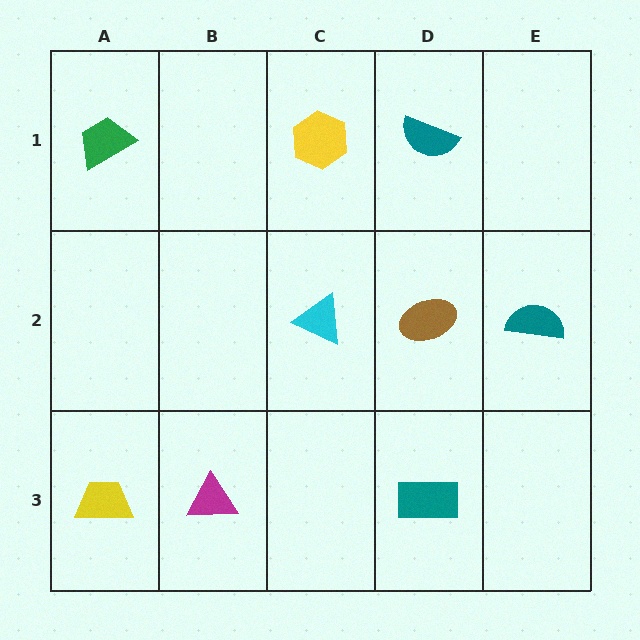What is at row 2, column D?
A brown ellipse.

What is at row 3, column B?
A magenta triangle.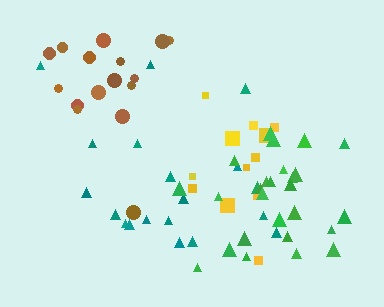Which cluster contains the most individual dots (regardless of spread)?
Green (27).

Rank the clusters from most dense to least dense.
green, brown, teal, yellow.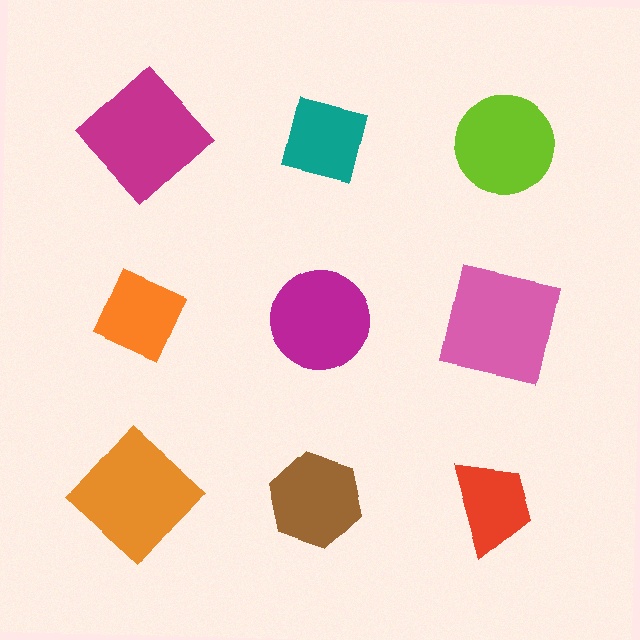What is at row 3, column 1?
An orange diamond.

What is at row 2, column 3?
A pink square.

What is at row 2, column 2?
A magenta circle.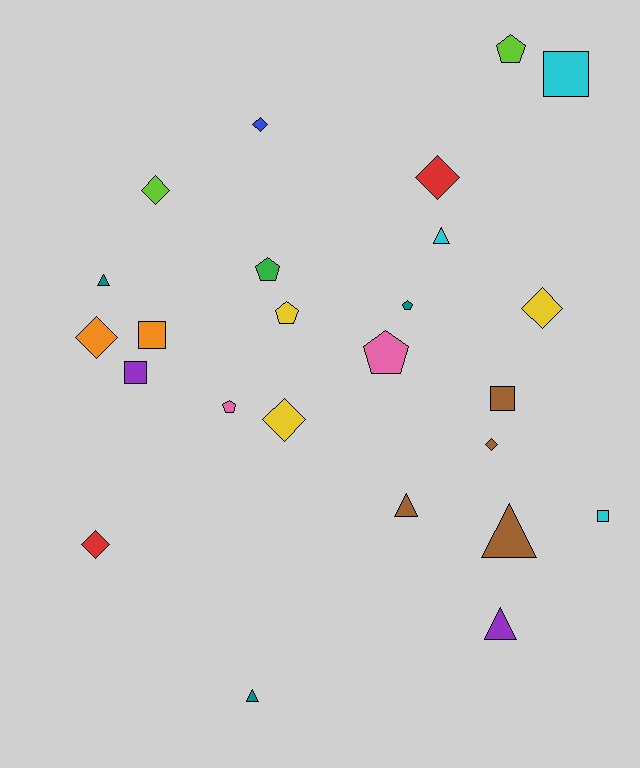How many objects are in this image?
There are 25 objects.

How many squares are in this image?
There are 5 squares.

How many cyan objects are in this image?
There are 3 cyan objects.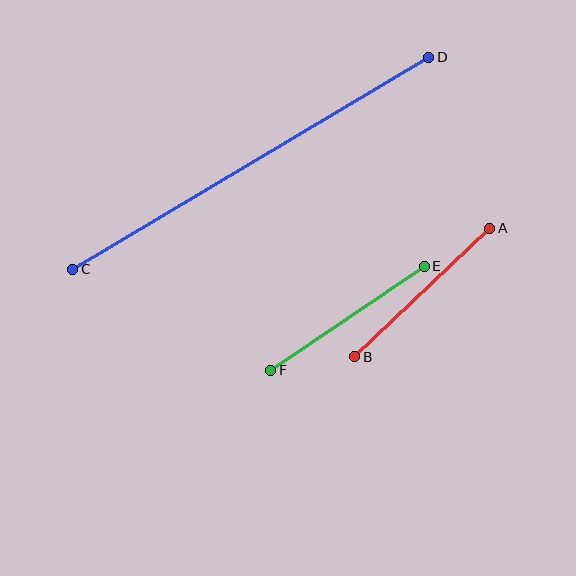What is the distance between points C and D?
The distance is approximately 414 pixels.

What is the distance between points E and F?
The distance is approximately 185 pixels.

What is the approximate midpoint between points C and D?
The midpoint is at approximately (251, 163) pixels.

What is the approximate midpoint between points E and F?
The midpoint is at approximately (347, 318) pixels.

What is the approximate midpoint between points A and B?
The midpoint is at approximately (422, 292) pixels.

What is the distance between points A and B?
The distance is approximately 186 pixels.